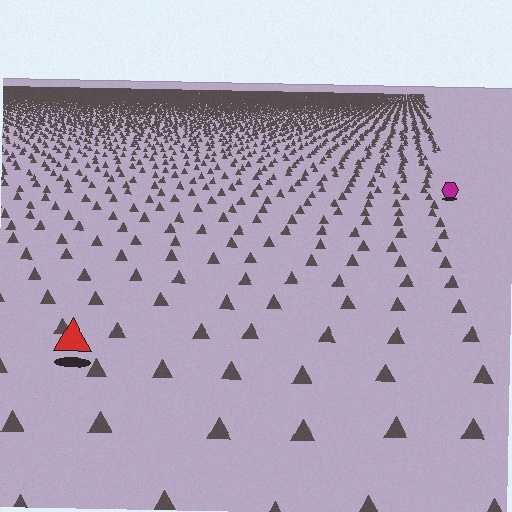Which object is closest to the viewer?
The red triangle is closest. The texture marks near it are larger and more spread out.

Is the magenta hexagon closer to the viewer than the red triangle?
No. The red triangle is closer — you can tell from the texture gradient: the ground texture is coarser near it.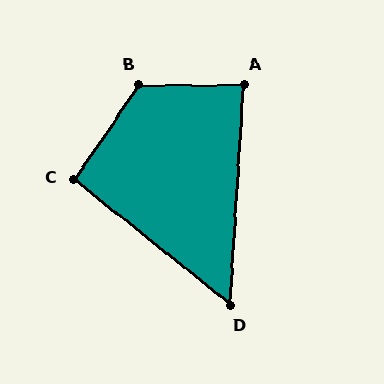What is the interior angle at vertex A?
Approximately 86 degrees (approximately right).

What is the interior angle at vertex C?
Approximately 94 degrees (approximately right).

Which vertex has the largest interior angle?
B, at approximately 125 degrees.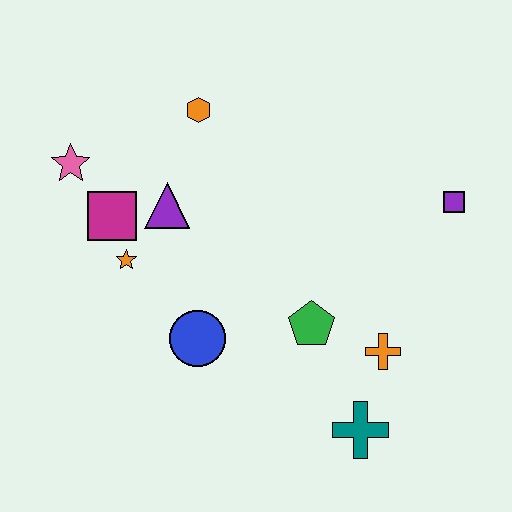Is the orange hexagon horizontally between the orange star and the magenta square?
No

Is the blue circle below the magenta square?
Yes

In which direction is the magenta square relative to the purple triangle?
The magenta square is to the left of the purple triangle.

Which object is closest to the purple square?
The orange cross is closest to the purple square.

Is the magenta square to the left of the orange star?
Yes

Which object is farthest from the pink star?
The teal cross is farthest from the pink star.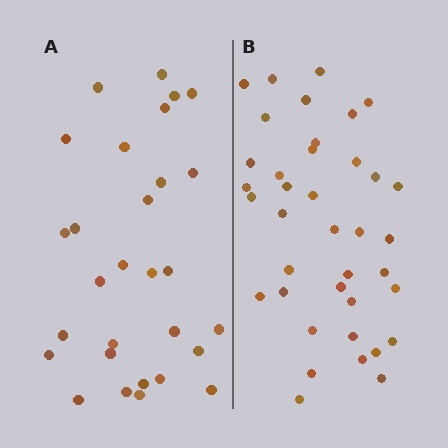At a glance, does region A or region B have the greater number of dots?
Region B (the right region) has more dots.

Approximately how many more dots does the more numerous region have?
Region B has roughly 8 or so more dots than region A.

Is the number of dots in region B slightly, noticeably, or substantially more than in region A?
Region B has noticeably more, but not dramatically so. The ratio is roughly 1.3 to 1.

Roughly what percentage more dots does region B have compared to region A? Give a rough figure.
About 30% more.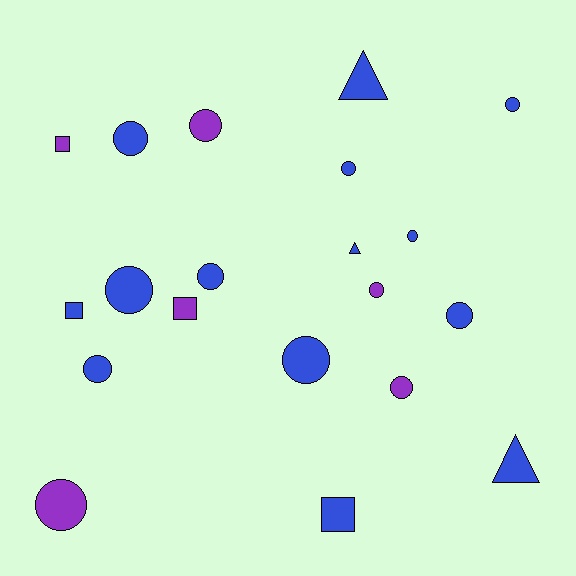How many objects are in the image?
There are 20 objects.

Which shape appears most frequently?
Circle, with 13 objects.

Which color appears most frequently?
Blue, with 14 objects.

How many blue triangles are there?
There are 3 blue triangles.